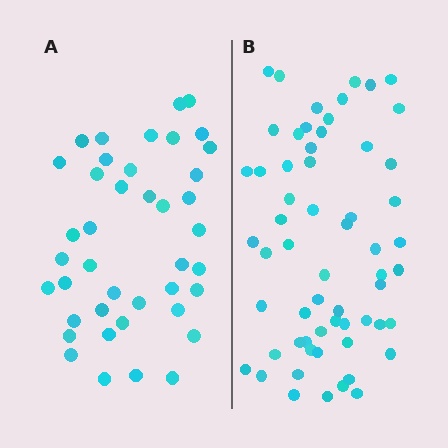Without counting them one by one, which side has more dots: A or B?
Region B (the right region) has more dots.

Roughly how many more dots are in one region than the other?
Region B has approximately 20 more dots than region A.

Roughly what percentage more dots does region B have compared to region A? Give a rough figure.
About 45% more.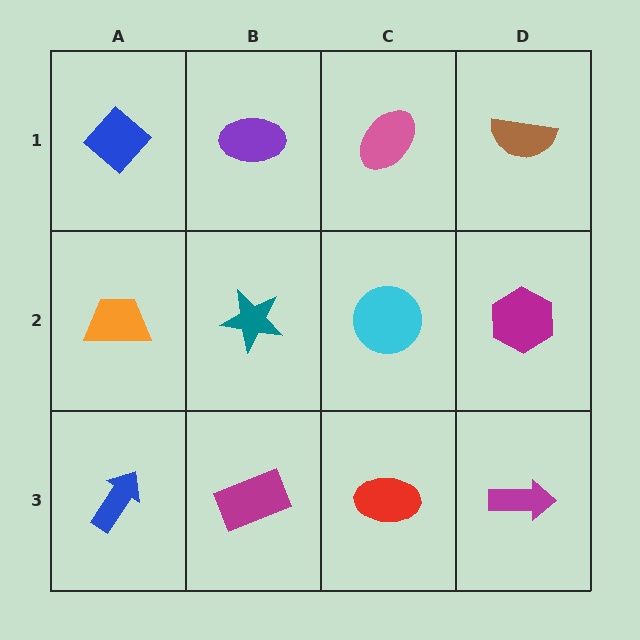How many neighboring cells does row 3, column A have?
2.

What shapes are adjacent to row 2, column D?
A brown semicircle (row 1, column D), a magenta arrow (row 3, column D), a cyan circle (row 2, column C).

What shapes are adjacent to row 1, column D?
A magenta hexagon (row 2, column D), a pink ellipse (row 1, column C).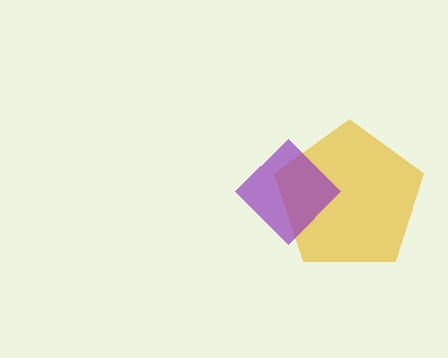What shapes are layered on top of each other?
The layered shapes are: a yellow pentagon, a purple diamond.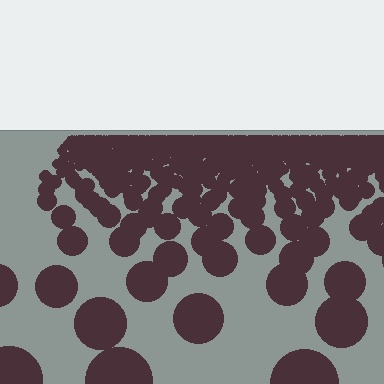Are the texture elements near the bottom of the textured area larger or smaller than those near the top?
Larger. Near the bottom, elements are closer to the viewer and appear at a bigger on-screen size.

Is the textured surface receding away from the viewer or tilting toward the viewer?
The surface is receding away from the viewer. Texture elements get smaller and denser toward the top.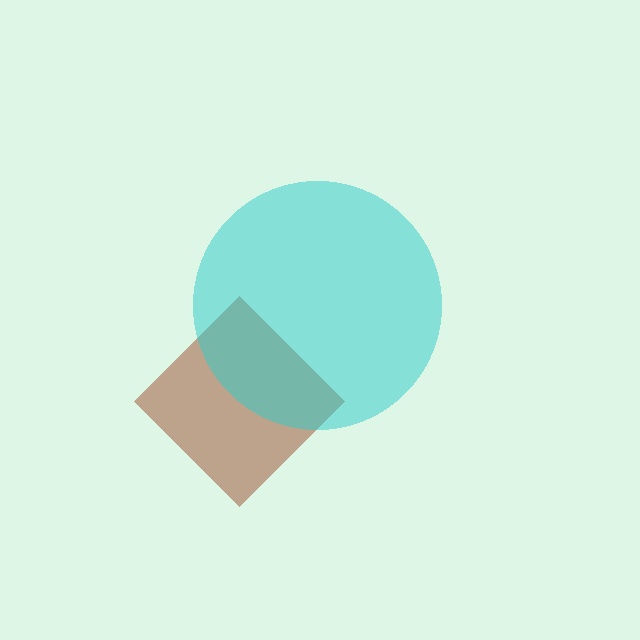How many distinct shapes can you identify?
There are 2 distinct shapes: a brown diamond, a cyan circle.